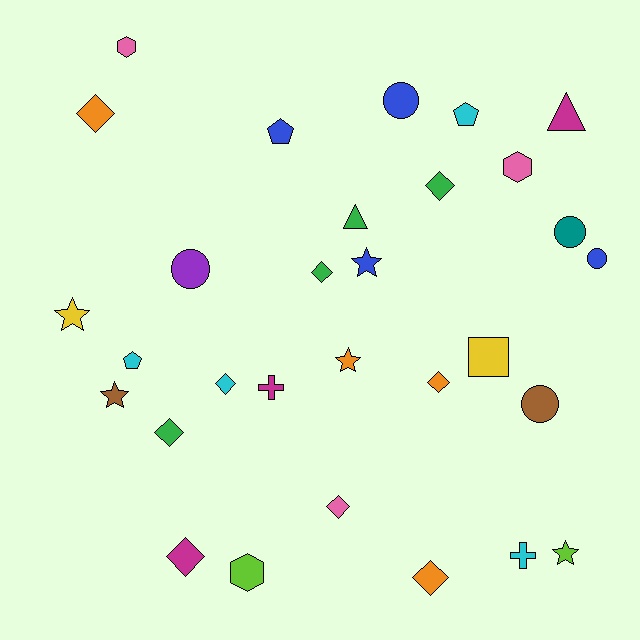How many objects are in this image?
There are 30 objects.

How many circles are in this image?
There are 5 circles.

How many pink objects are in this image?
There are 3 pink objects.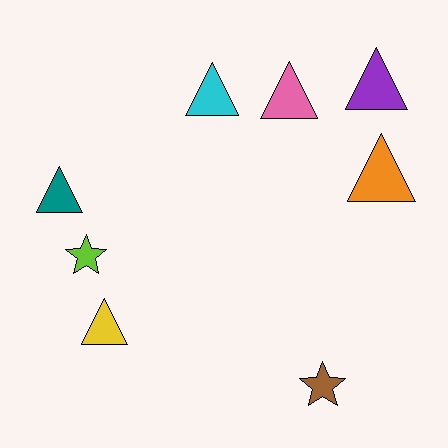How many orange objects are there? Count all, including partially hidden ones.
There is 1 orange object.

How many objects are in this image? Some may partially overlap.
There are 8 objects.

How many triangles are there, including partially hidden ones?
There are 6 triangles.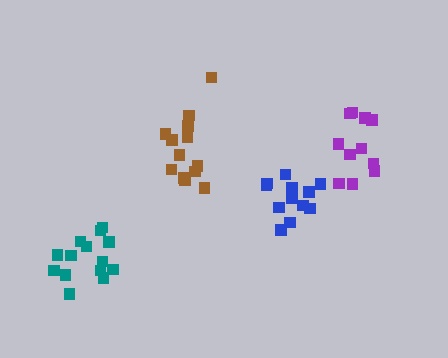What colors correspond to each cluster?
The clusters are colored: purple, brown, teal, blue.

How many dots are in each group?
Group 1: 12 dots, Group 2: 13 dots, Group 3: 14 dots, Group 4: 12 dots (51 total).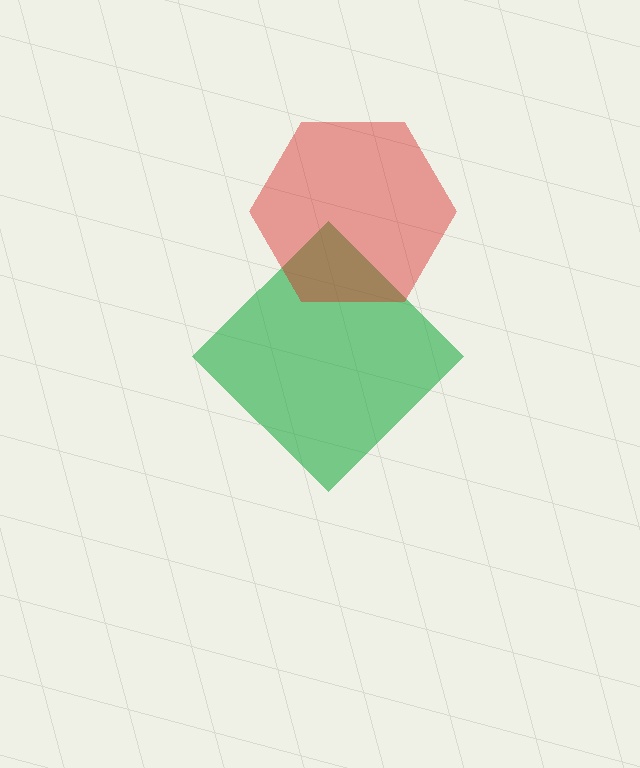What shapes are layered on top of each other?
The layered shapes are: a green diamond, a red hexagon.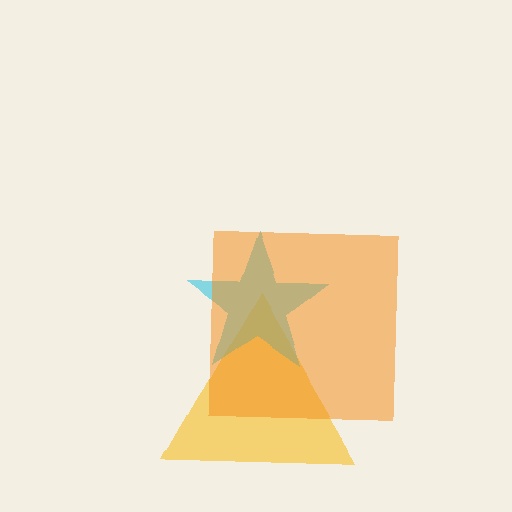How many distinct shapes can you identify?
There are 3 distinct shapes: a yellow triangle, a cyan star, an orange square.